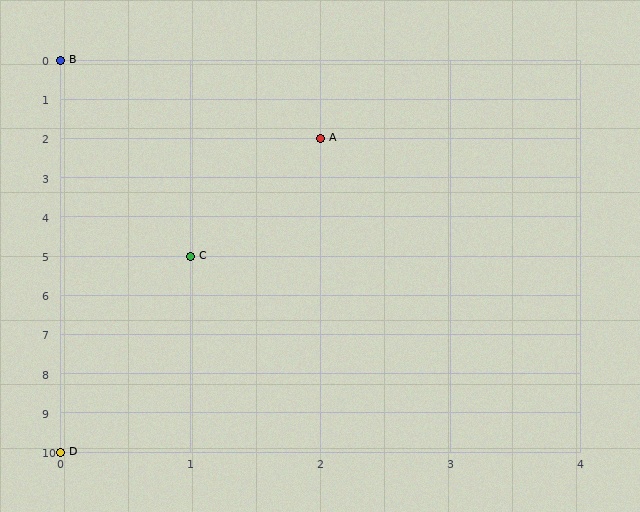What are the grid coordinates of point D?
Point D is at grid coordinates (0, 10).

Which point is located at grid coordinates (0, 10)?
Point D is at (0, 10).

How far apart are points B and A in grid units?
Points B and A are 2 columns and 2 rows apart (about 2.8 grid units diagonally).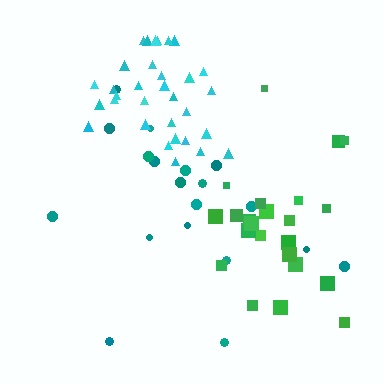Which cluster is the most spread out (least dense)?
Teal.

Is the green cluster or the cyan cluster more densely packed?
Cyan.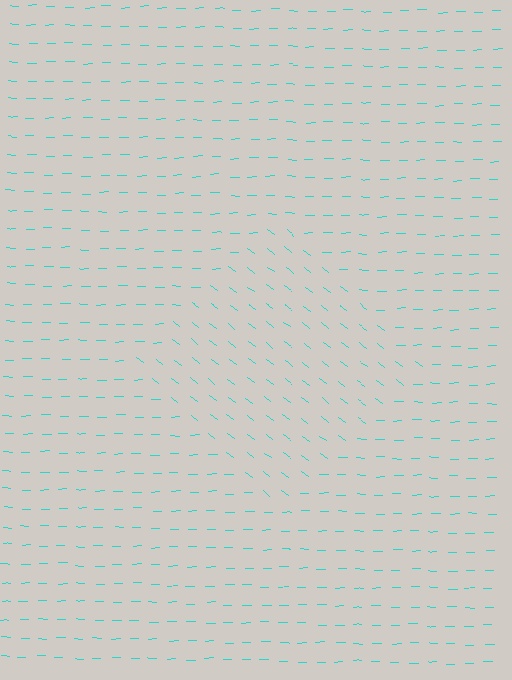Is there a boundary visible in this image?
Yes, there is a texture boundary formed by a change in line orientation.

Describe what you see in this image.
The image is filled with small cyan line segments. A diamond region in the image has lines oriented differently from the surrounding lines, creating a visible texture boundary.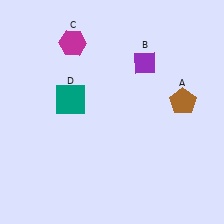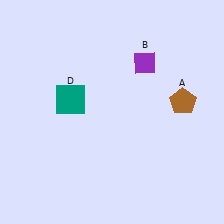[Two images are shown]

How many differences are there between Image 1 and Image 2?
There is 1 difference between the two images.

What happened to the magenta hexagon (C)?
The magenta hexagon (C) was removed in Image 2. It was in the top-left area of Image 1.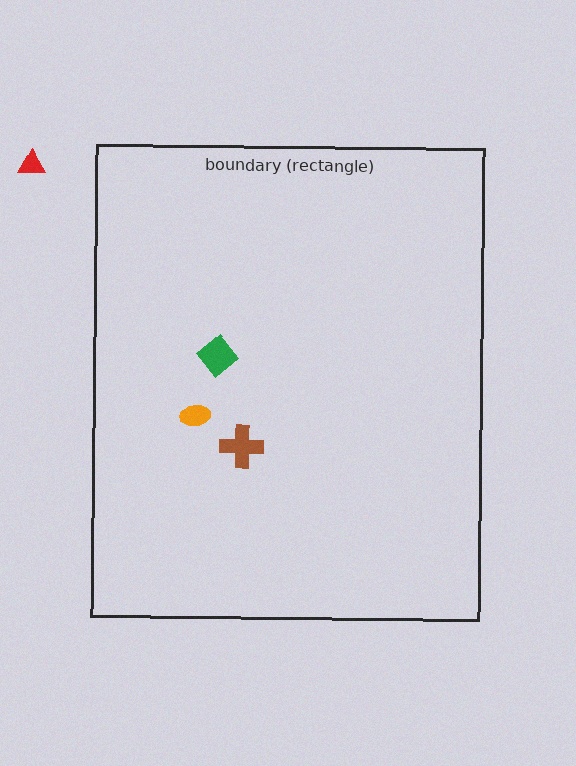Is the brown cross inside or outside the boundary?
Inside.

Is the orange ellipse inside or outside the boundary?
Inside.